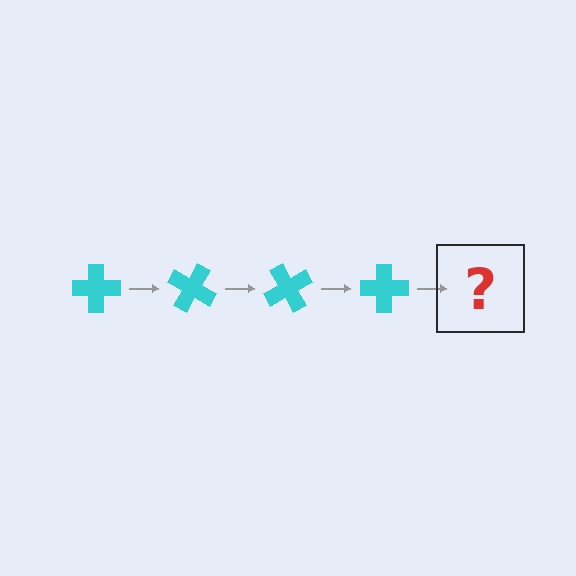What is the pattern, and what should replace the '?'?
The pattern is that the cross rotates 30 degrees each step. The '?' should be a cyan cross rotated 120 degrees.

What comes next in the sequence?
The next element should be a cyan cross rotated 120 degrees.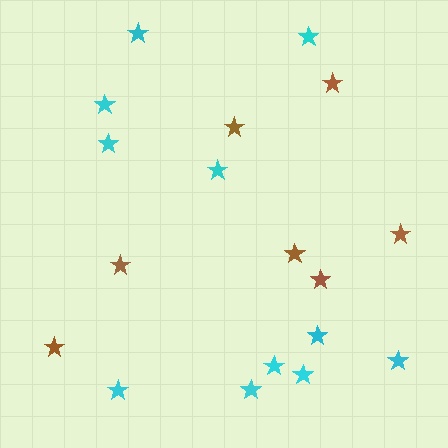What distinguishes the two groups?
There are 2 groups: one group of brown stars (7) and one group of cyan stars (11).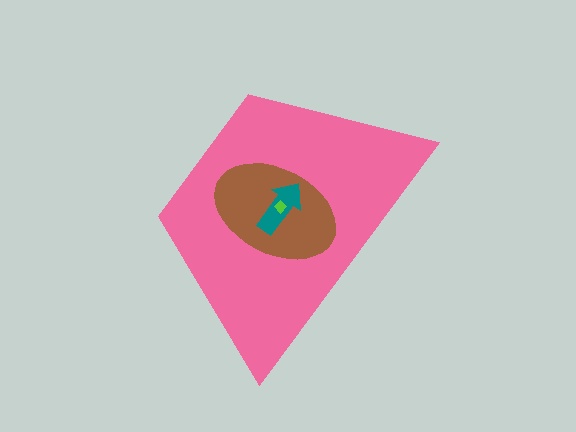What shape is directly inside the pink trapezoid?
The brown ellipse.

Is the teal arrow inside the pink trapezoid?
Yes.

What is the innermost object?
The lime diamond.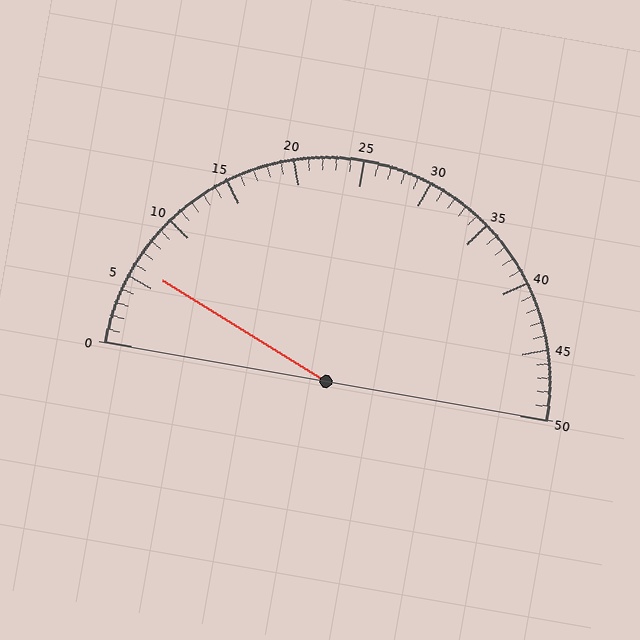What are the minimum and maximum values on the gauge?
The gauge ranges from 0 to 50.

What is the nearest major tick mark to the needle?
The nearest major tick mark is 5.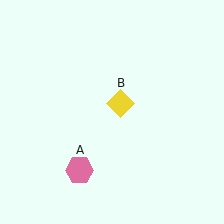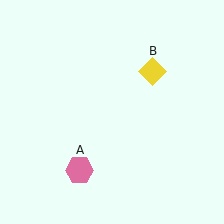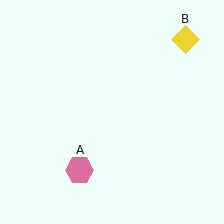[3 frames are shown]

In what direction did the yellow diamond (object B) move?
The yellow diamond (object B) moved up and to the right.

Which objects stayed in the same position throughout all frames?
Pink hexagon (object A) remained stationary.